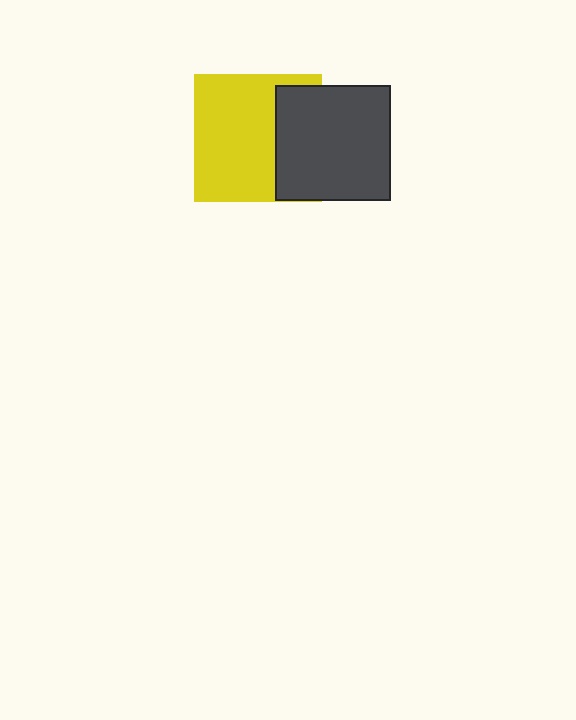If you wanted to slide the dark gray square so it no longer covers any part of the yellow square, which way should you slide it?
Slide it right — that is the most direct way to separate the two shapes.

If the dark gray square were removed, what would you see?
You would see the complete yellow square.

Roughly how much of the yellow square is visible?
Most of it is visible (roughly 67%).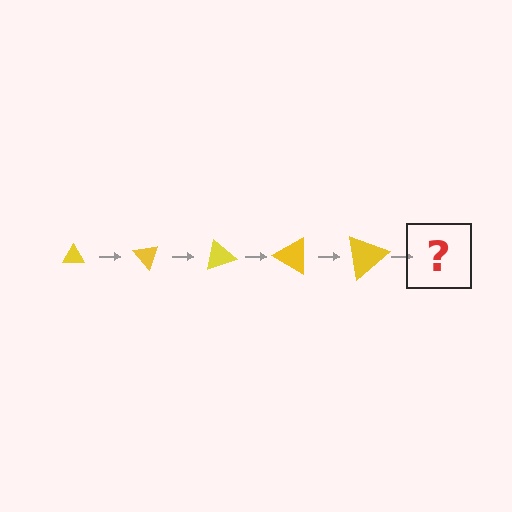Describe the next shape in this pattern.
It should be a triangle, larger than the previous one and rotated 250 degrees from the start.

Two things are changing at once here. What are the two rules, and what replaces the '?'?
The two rules are that the triangle grows larger each step and it rotates 50 degrees each step. The '?' should be a triangle, larger than the previous one and rotated 250 degrees from the start.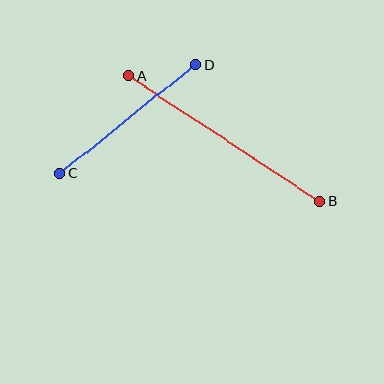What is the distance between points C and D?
The distance is approximately 174 pixels.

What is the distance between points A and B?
The distance is approximately 229 pixels.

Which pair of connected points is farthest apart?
Points A and B are farthest apart.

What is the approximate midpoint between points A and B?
The midpoint is at approximately (224, 138) pixels.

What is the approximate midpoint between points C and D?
The midpoint is at approximately (128, 119) pixels.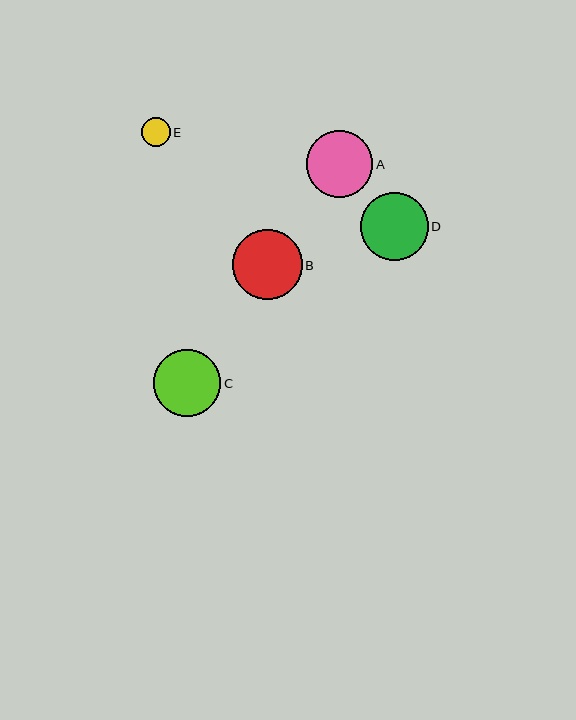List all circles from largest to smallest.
From largest to smallest: B, D, C, A, E.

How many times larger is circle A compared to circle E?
Circle A is approximately 2.3 times the size of circle E.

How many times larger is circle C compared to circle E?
Circle C is approximately 2.3 times the size of circle E.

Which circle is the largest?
Circle B is the largest with a size of approximately 70 pixels.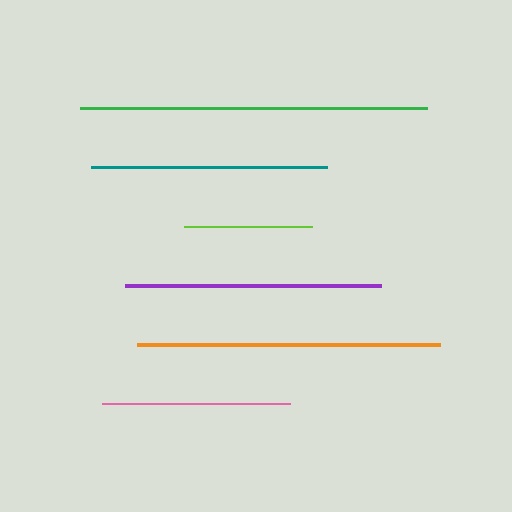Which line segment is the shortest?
The lime line is the shortest at approximately 129 pixels.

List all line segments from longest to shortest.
From longest to shortest: green, orange, purple, teal, pink, lime.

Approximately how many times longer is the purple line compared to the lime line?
The purple line is approximately 2.0 times the length of the lime line.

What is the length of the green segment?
The green segment is approximately 347 pixels long.